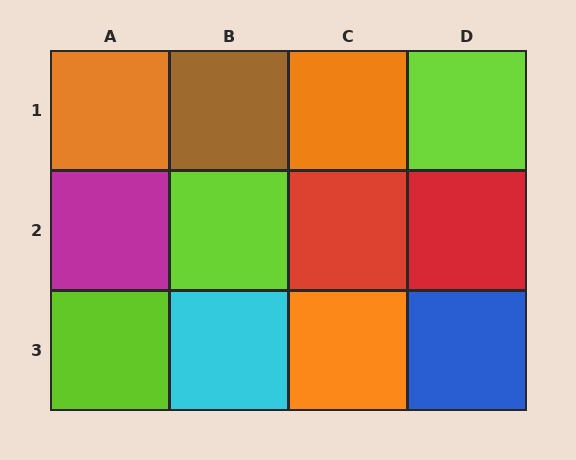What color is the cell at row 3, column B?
Cyan.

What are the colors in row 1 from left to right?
Orange, brown, orange, lime.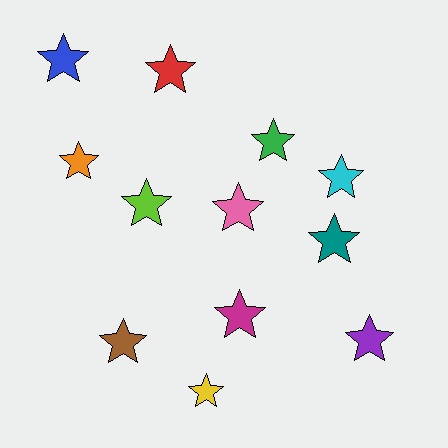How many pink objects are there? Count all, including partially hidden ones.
There is 1 pink object.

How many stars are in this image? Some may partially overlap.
There are 12 stars.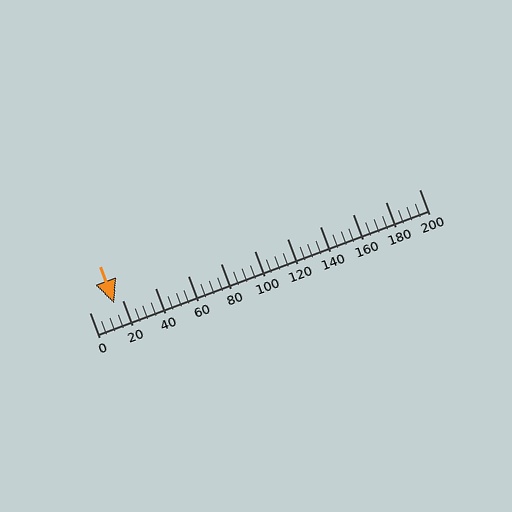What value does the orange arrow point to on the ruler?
The orange arrow points to approximately 15.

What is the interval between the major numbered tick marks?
The major tick marks are spaced 20 units apart.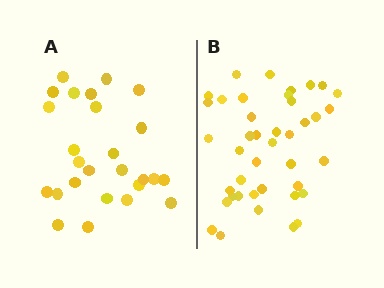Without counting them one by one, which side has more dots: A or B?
Region B (the right region) has more dots.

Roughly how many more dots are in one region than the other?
Region B has approximately 15 more dots than region A.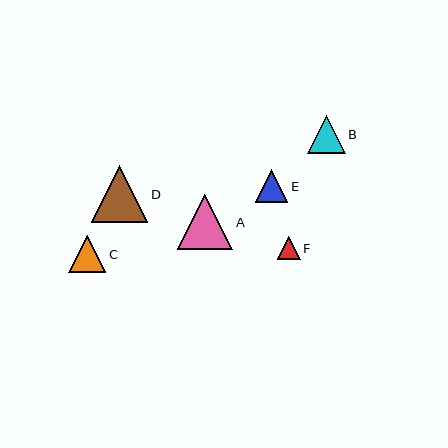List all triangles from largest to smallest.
From largest to smallest: D, A, B, C, E, F.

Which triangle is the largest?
Triangle D is the largest with a size of approximately 57 pixels.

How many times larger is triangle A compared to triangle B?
Triangle A is approximately 1.5 times the size of triangle B.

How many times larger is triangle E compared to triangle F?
Triangle E is approximately 1.4 times the size of triangle F.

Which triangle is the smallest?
Triangle F is the smallest with a size of approximately 23 pixels.